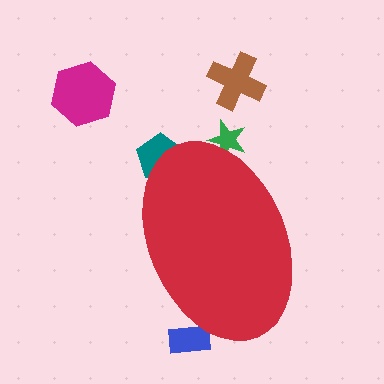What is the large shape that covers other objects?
A red ellipse.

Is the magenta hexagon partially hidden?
No, the magenta hexagon is fully visible.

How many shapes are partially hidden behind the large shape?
3 shapes are partially hidden.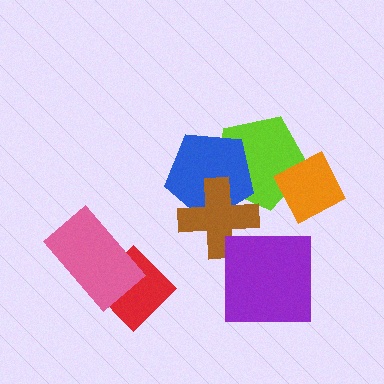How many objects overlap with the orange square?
1 object overlaps with the orange square.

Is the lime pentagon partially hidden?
Yes, it is partially covered by another shape.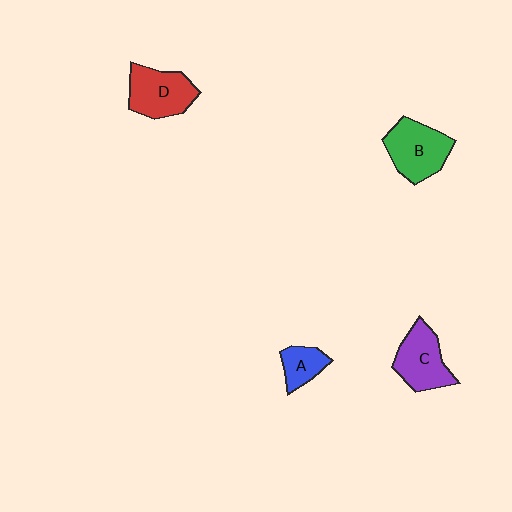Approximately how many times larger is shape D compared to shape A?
Approximately 1.9 times.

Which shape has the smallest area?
Shape A (blue).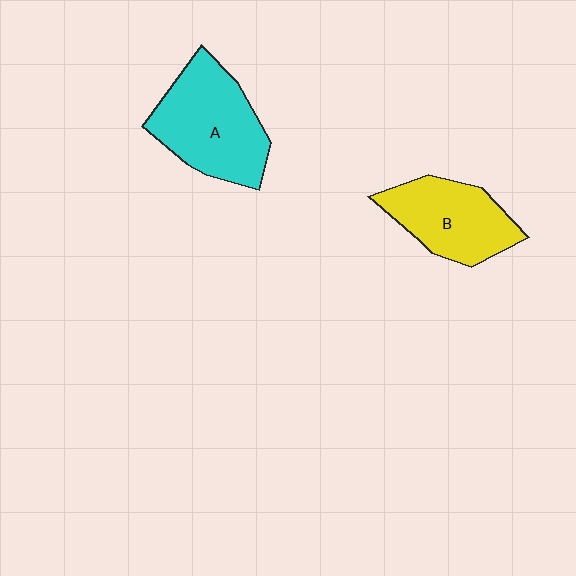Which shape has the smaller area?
Shape B (yellow).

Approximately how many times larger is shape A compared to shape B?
Approximately 1.2 times.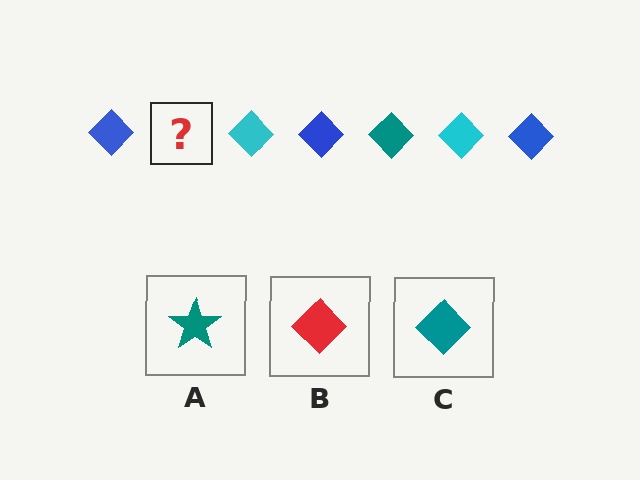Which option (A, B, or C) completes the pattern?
C.